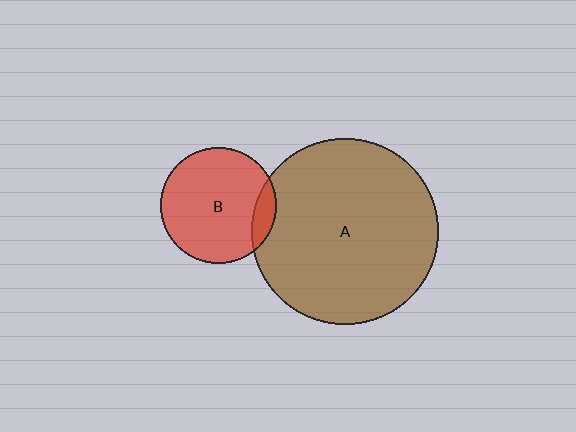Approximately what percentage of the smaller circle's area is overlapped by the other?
Approximately 10%.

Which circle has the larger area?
Circle A (brown).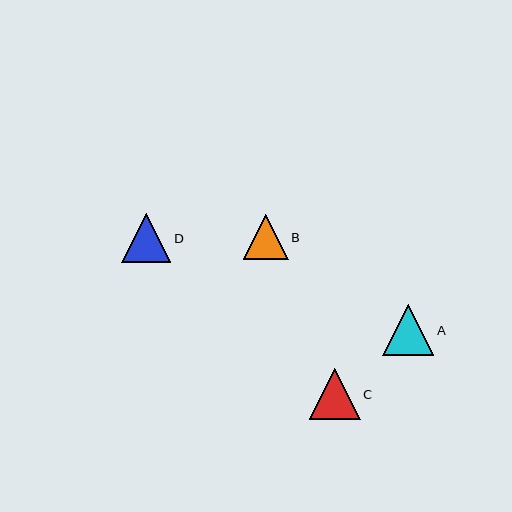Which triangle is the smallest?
Triangle B is the smallest with a size of approximately 45 pixels.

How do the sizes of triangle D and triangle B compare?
Triangle D and triangle B are approximately the same size.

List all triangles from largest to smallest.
From largest to smallest: A, C, D, B.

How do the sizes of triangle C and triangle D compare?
Triangle C and triangle D are approximately the same size.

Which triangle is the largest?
Triangle A is the largest with a size of approximately 51 pixels.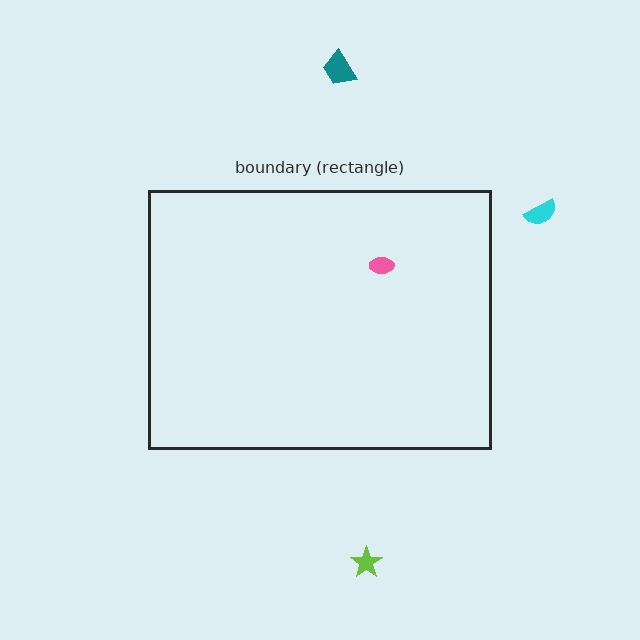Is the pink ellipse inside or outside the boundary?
Inside.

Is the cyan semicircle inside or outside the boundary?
Outside.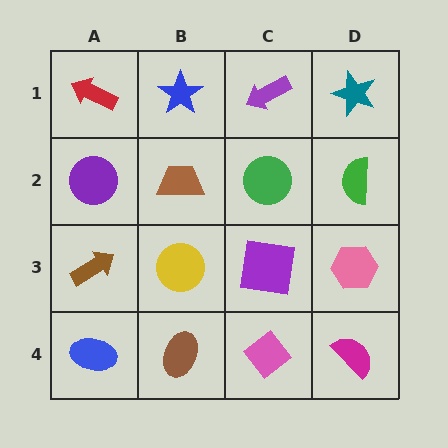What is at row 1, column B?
A blue star.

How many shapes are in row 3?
4 shapes.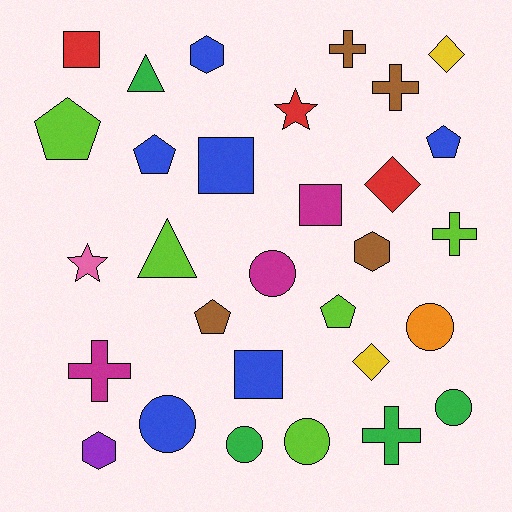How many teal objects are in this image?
There are no teal objects.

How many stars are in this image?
There are 2 stars.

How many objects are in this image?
There are 30 objects.